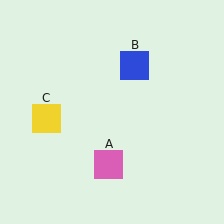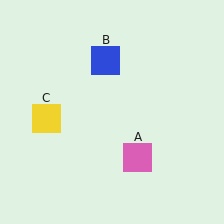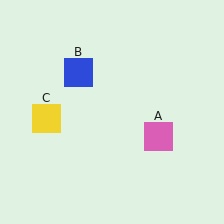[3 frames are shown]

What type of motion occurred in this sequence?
The pink square (object A), blue square (object B) rotated counterclockwise around the center of the scene.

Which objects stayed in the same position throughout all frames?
Yellow square (object C) remained stationary.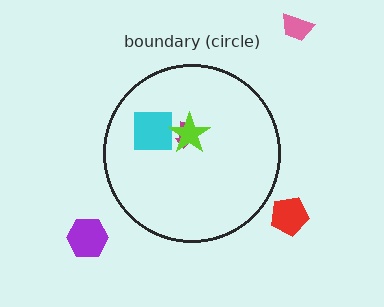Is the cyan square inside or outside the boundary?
Inside.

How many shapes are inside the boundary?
3 inside, 3 outside.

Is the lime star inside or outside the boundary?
Inside.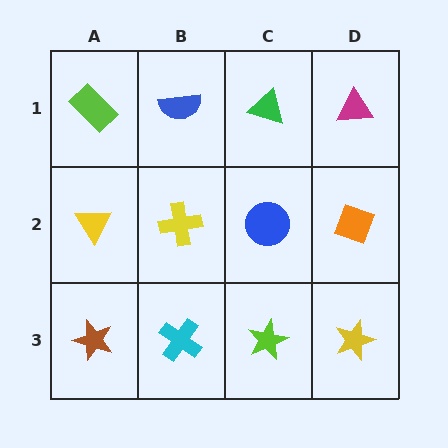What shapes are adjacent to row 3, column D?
An orange diamond (row 2, column D), a lime star (row 3, column C).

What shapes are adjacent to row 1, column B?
A yellow cross (row 2, column B), a lime rectangle (row 1, column A), a green triangle (row 1, column C).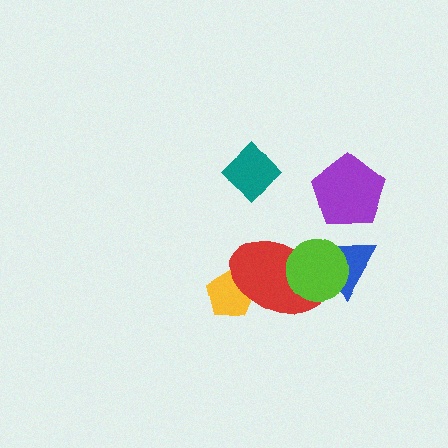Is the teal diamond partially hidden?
No, no other shape covers it.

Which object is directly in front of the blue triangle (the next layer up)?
The red ellipse is directly in front of the blue triangle.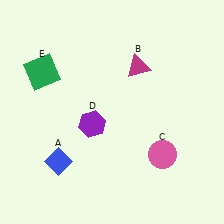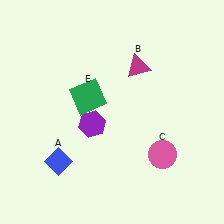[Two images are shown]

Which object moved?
The green square (E) moved right.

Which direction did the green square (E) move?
The green square (E) moved right.